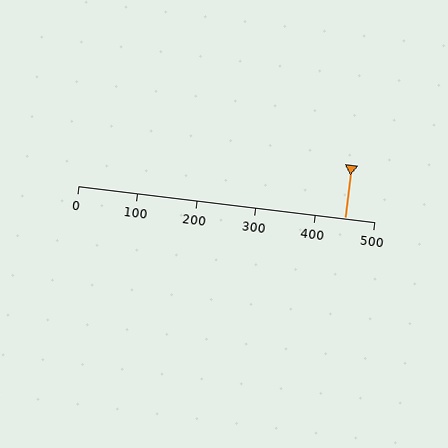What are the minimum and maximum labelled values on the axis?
The axis runs from 0 to 500.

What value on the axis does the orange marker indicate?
The marker indicates approximately 450.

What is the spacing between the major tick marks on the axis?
The major ticks are spaced 100 apart.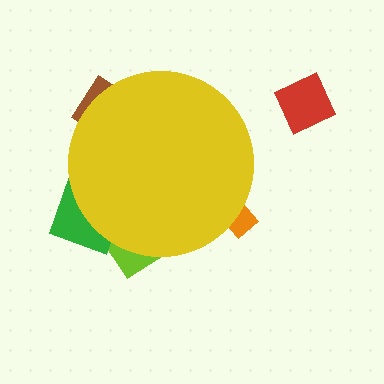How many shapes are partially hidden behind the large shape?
4 shapes are partially hidden.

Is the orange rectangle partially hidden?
Yes, the orange rectangle is partially hidden behind the yellow circle.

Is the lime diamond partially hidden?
Yes, the lime diamond is partially hidden behind the yellow circle.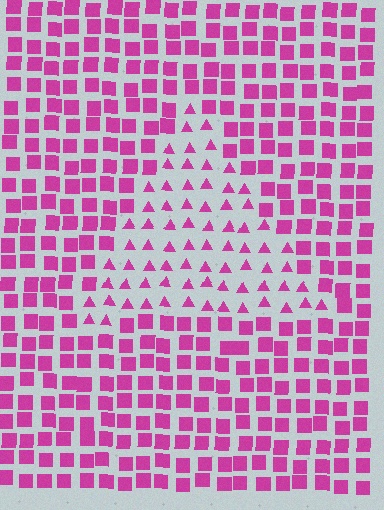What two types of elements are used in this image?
The image uses triangles inside the triangle region and squares outside it.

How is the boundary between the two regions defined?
The boundary is defined by a change in element shape: triangles inside vs. squares outside. All elements share the same color and spacing.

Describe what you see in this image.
The image is filled with small magenta elements arranged in a uniform grid. A triangle-shaped region contains triangles, while the surrounding area contains squares. The boundary is defined purely by the change in element shape.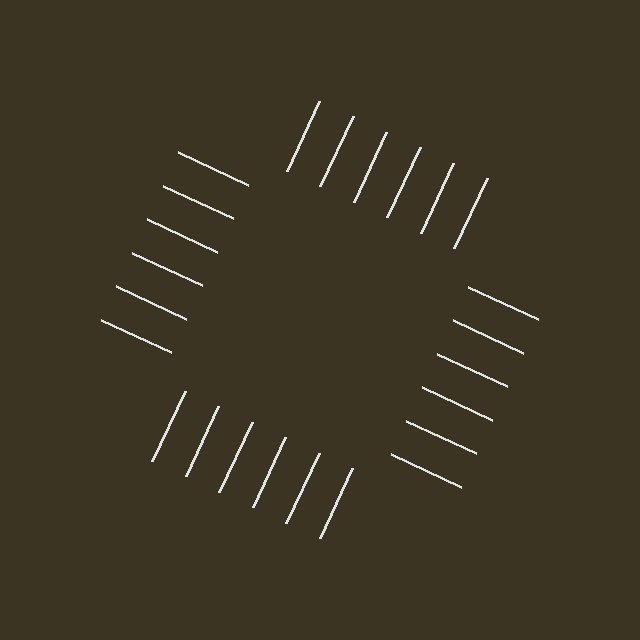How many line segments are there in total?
24 — 6 along each of the 4 edges.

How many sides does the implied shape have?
4 sides — the line-ends trace a square.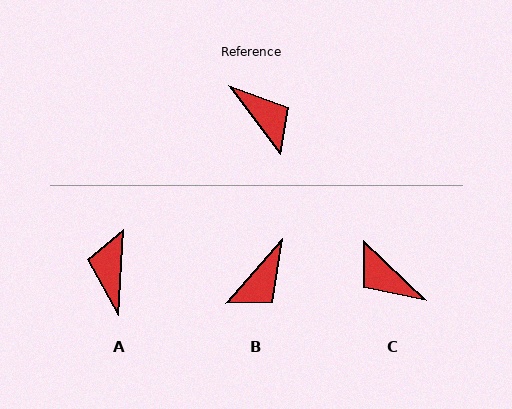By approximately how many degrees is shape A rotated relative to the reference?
Approximately 139 degrees counter-clockwise.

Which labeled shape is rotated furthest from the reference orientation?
C, about 171 degrees away.